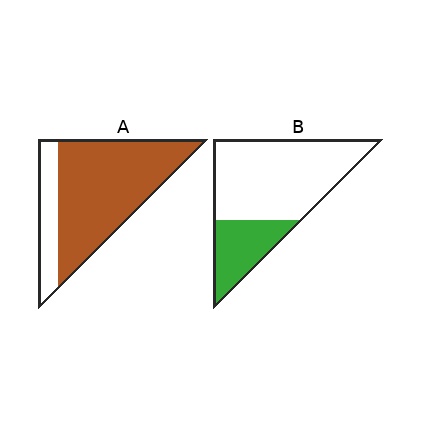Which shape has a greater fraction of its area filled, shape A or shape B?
Shape A.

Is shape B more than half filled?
No.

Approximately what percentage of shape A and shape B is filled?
A is approximately 80% and B is approximately 30%.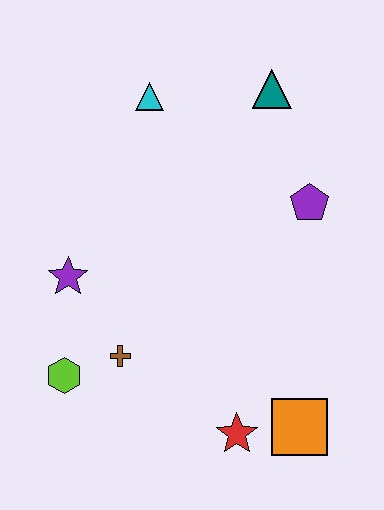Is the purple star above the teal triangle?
No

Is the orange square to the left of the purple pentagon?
Yes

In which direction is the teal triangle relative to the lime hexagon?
The teal triangle is above the lime hexagon.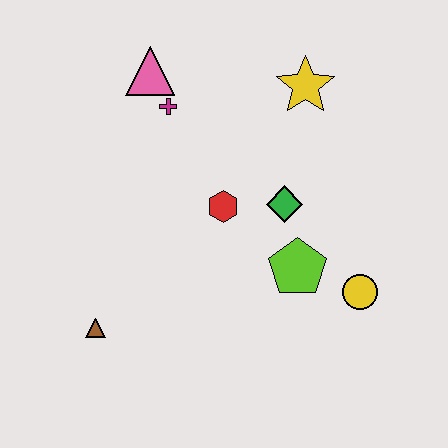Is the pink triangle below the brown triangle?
No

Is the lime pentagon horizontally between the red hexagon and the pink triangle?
No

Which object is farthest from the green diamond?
The brown triangle is farthest from the green diamond.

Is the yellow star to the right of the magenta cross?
Yes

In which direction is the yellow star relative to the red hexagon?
The yellow star is above the red hexagon.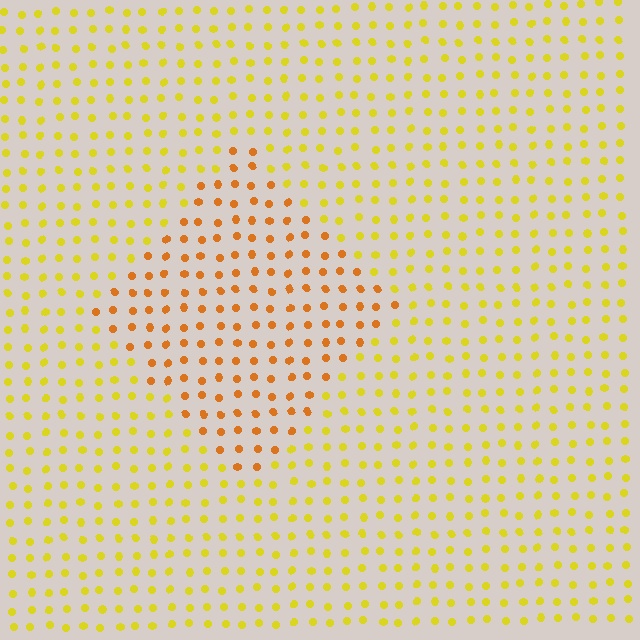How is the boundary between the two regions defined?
The boundary is defined purely by a slight shift in hue (about 31 degrees). Spacing, size, and orientation are identical on both sides.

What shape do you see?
I see a diamond.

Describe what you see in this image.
The image is filled with small yellow elements in a uniform arrangement. A diamond-shaped region is visible where the elements are tinted to a slightly different hue, forming a subtle color boundary.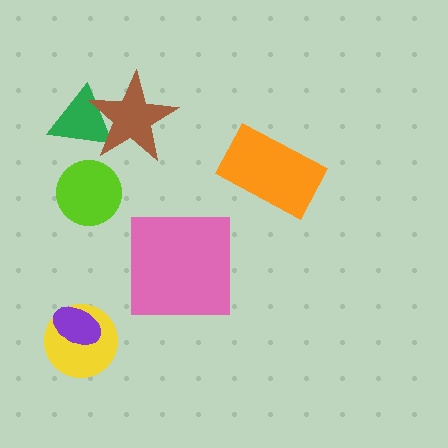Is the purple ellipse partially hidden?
No, no other shape covers it.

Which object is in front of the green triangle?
The brown star is in front of the green triangle.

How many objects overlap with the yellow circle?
1 object overlaps with the yellow circle.